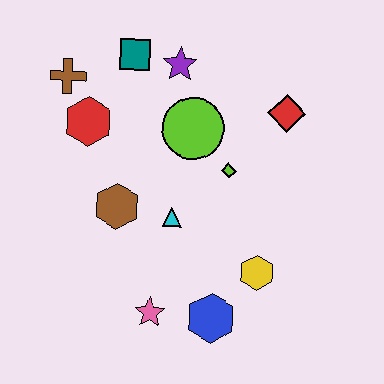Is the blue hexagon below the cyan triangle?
Yes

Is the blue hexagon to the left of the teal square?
No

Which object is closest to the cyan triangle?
The brown hexagon is closest to the cyan triangle.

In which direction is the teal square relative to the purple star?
The teal square is to the left of the purple star.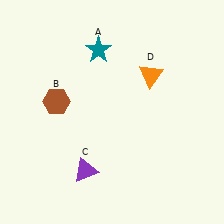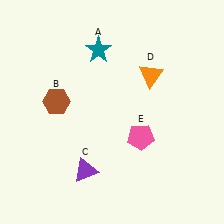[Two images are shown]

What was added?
A pink pentagon (E) was added in Image 2.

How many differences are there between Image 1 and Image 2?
There is 1 difference between the two images.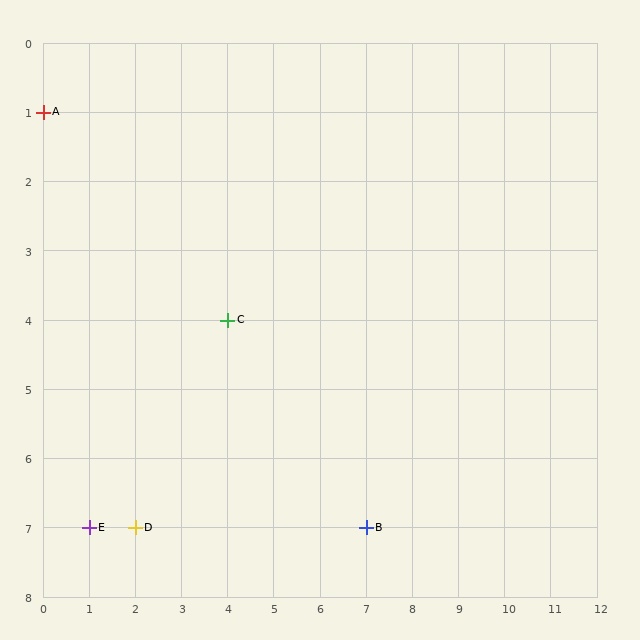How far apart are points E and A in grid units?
Points E and A are 1 column and 6 rows apart (about 6.1 grid units diagonally).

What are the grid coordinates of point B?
Point B is at grid coordinates (7, 7).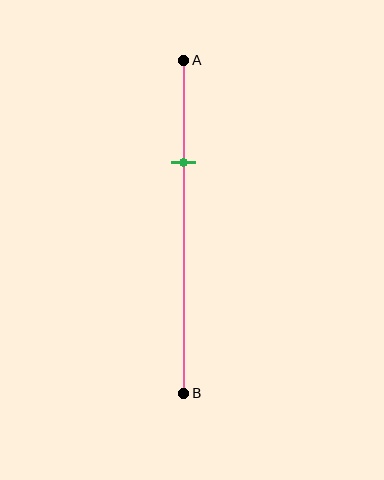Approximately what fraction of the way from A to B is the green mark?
The green mark is approximately 30% of the way from A to B.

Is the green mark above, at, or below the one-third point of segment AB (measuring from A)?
The green mark is approximately at the one-third point of segment AB.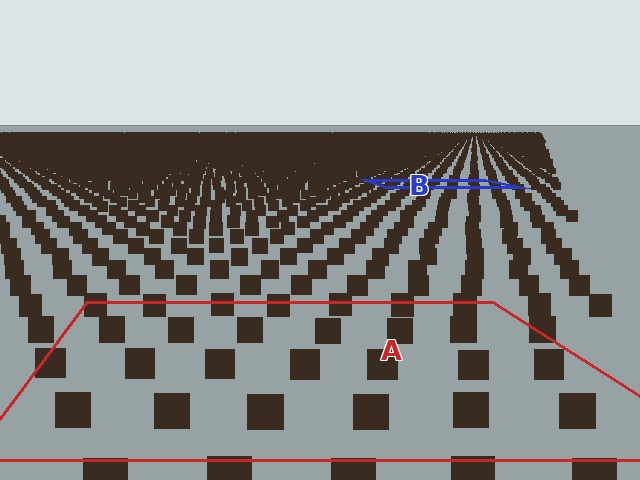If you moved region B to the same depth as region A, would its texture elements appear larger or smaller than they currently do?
They would appear larger. At a closer depth, the same texture elements are projected at a bigger on-screen size.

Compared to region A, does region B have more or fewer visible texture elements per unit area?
Region B has more texture elements per unit area — they are packed more densely because it is farther away.